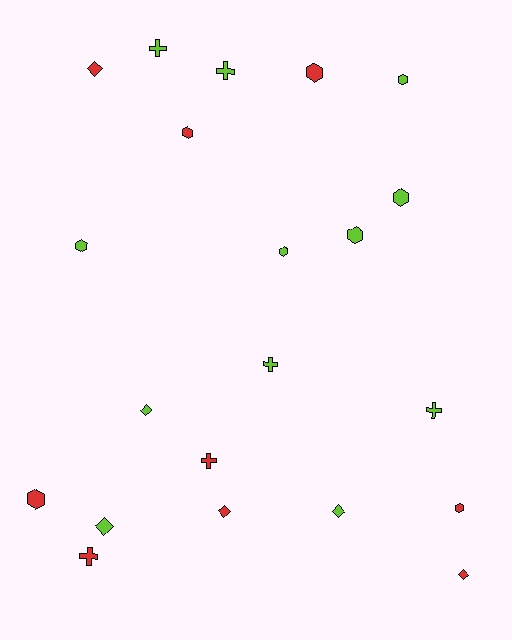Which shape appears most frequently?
Hexagon, with 9 objects.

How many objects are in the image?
There are 21 objects.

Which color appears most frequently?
Lime, with 12 objects.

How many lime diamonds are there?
There are 3 lime diamonds.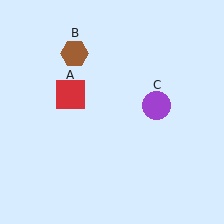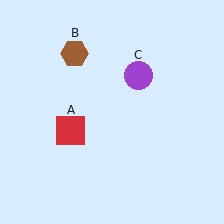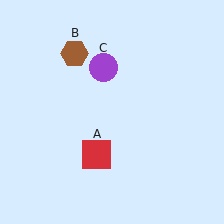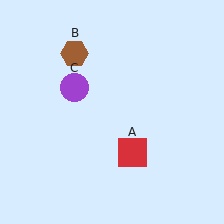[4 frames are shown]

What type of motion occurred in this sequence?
The red square (object A), purple circle (object C) rotated counterclockwise around the center of the scene.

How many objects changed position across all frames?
2 objects changed position: red square (object A), purple circle (object C).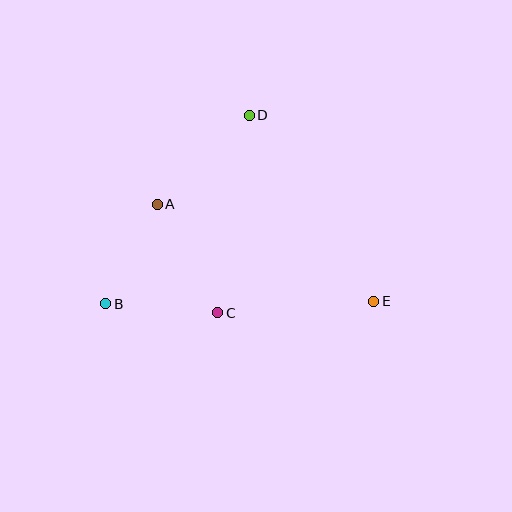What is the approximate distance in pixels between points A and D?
The distance between A and D is approximately 128 pixels.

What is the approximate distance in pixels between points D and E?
The distance between D and E is approximately 224 pixels.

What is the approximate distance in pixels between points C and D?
The distance between C and D is approximately 200 pixels.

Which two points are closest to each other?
Points A and B are closest to each other.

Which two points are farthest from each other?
Points B and E are farthest from each other.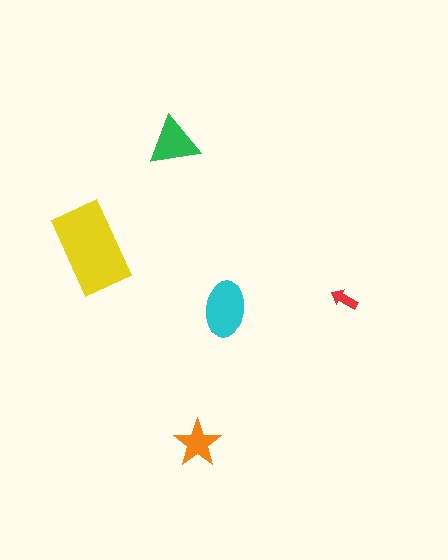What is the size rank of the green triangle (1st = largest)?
3rd.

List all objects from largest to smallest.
The yellow rectangle, the cyan ellipse, the green triangle, the orange star, the red arrow.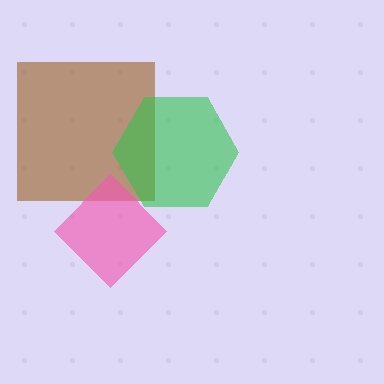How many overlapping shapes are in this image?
There are 3 overlapping shapes in the image.